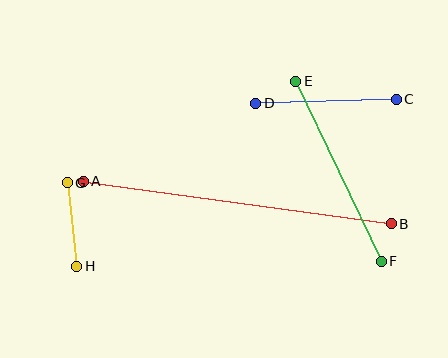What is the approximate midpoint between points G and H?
The midpoint is at approximately (72, 225) pixels.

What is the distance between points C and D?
The distance is approximately 140 pixels.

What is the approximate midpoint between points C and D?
The midpoint is at approximately (326, 101) pixels.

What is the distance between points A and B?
The distance is approximately 311 pixels.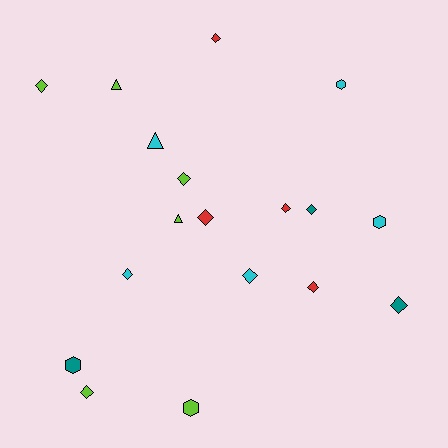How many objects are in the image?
There are 18 objects.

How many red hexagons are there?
There are no red hexagons.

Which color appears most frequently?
Lime, with 6 objects.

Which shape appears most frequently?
Diamond, with 11 objects.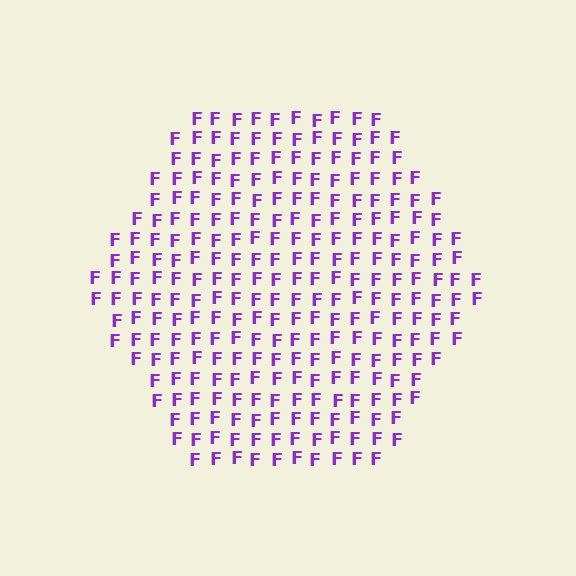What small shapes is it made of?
It is made of small letter F's.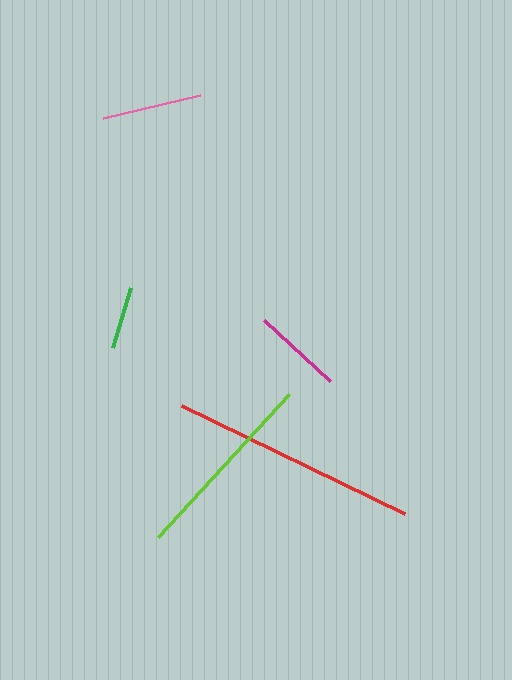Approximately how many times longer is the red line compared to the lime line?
The red line is approximately 1.3 times the length of the lime line.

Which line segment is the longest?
The red line is the longest at approximately 247 pixels.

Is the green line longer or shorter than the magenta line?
The magenta line is longer than the green line.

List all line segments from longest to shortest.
From longest to shortest: red, lime, pink, magenta, green.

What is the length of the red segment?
The red segment is approximately 247 pixels long.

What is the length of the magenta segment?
The magenta segment is approximately 89 pixels long.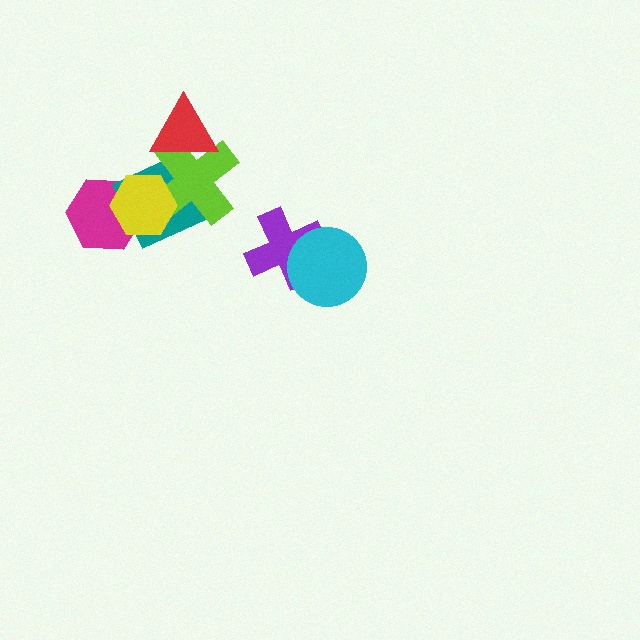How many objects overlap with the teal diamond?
4 objects overlap with the teal diamond.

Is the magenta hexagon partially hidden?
Yes, it is partially covered by another shape.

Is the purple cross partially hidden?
Yes, it is partially covered by another shape.